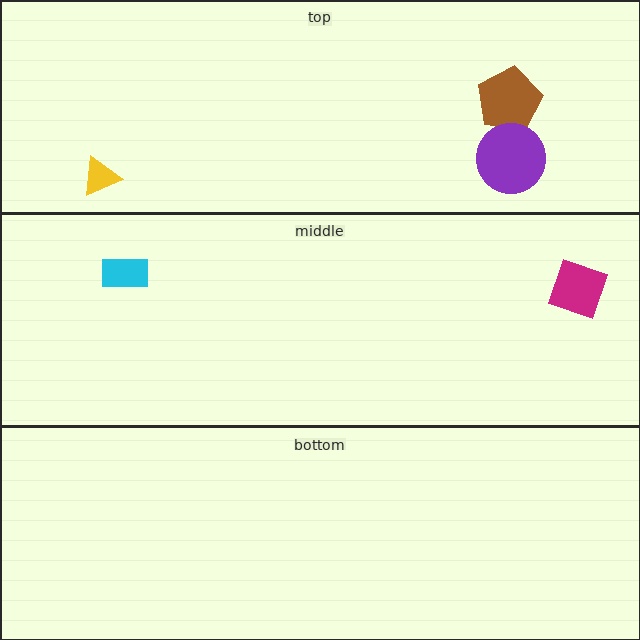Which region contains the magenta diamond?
The middle region.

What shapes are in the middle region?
The cyan rectangle, the magenta diamond.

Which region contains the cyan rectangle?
The middle region.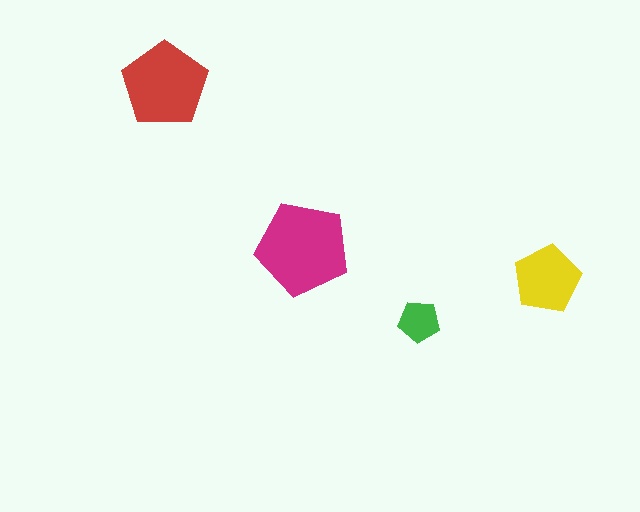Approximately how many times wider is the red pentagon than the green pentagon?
About 2 times wider.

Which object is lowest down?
The green pentagon is bottommost.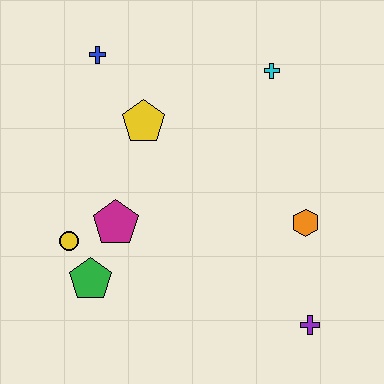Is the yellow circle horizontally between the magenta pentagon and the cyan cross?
No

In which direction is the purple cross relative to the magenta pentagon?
The purple cross is to the right of the magenta pentagon.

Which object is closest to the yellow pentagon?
The blue cross is closest to the yellow pentagon.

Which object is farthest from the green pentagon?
The cyan cross is farthest from the green pentagon.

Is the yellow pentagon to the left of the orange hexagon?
Yes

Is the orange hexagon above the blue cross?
No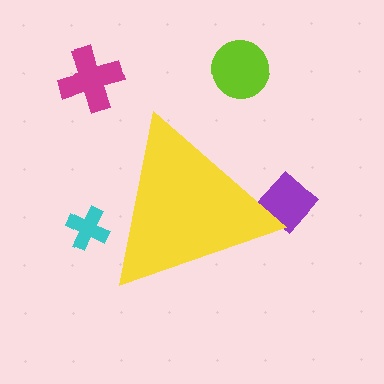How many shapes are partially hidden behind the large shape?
2 shapes are partially hidden.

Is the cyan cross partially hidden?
Yes, the cyan cross is partially hidden behind the yellow triangle.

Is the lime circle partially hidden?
No, the lime circle is fully visible.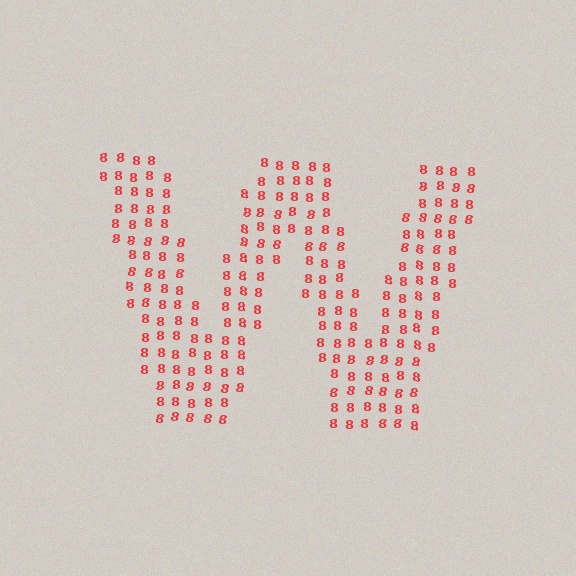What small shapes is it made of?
It is made of small digit 8's.